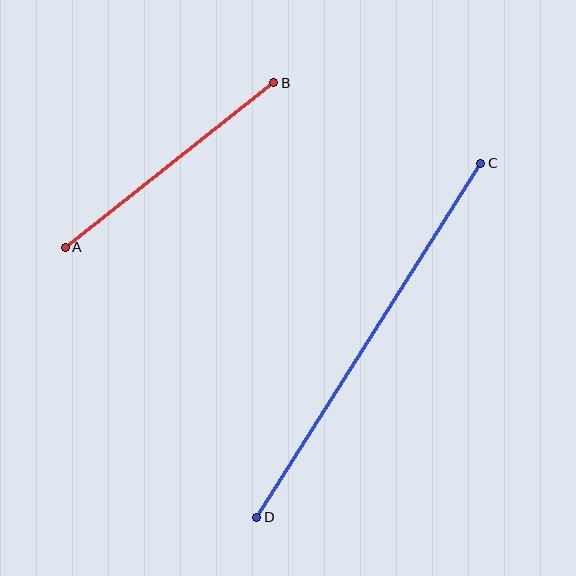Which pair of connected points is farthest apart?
Points C and D are farthest apart.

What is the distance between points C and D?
The distance is approximately 419 pixels.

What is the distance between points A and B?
The distance is approximately 266 pixels.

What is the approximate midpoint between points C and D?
The midpoint is at approximately (369, 340) pixels.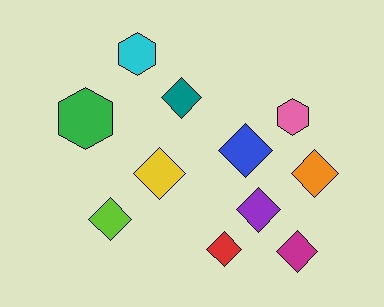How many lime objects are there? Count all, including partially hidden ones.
There is 1 lime object.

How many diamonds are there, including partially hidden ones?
There are 8 diamonds.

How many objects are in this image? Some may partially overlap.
There are 11 objects.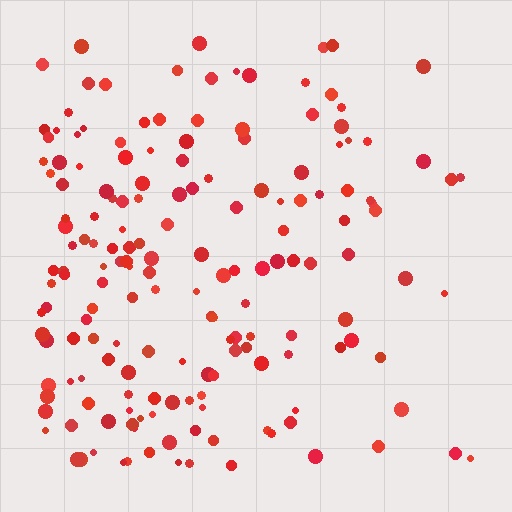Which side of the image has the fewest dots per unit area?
The right.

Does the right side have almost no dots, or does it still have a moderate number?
Still a moderate number, just noticeably fewer than the left.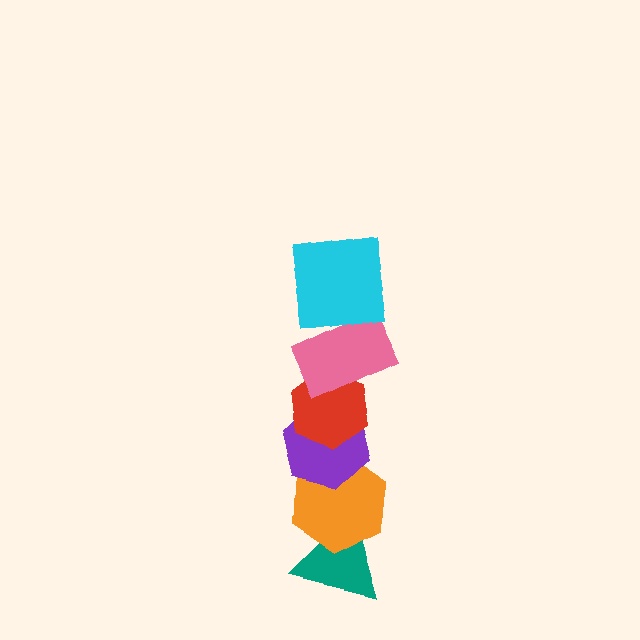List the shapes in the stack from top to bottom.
From top to bottom: the cyan square, the pink rectangle, the red hexagon, the purple hexagon, the orange hexagon, the teal triangle.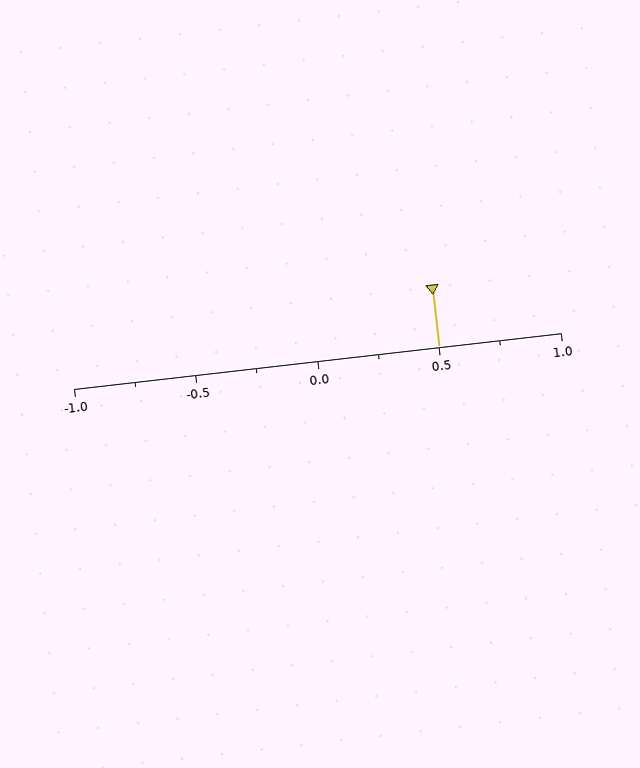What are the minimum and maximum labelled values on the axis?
The axis runs from -1.0 to 1.0.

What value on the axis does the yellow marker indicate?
The marker indicates approximately 0.5.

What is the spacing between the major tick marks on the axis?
The major ticks are spaced 0.5 apart.